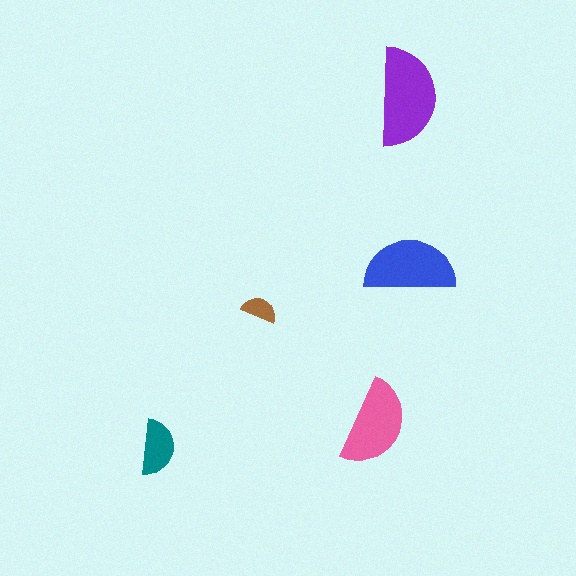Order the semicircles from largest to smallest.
the purple one, the blue one, the pink one, the teal one, the brown one.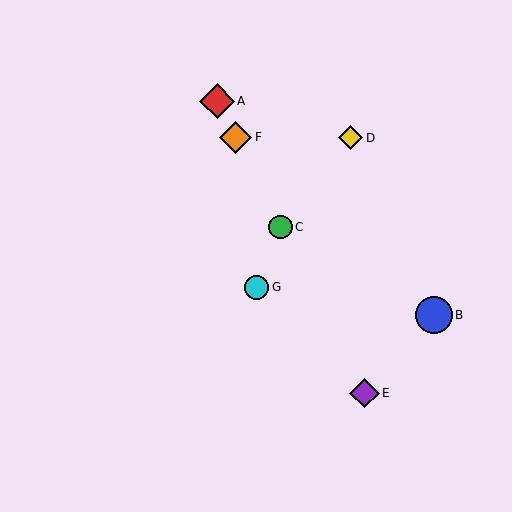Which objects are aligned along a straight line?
Objects A, C, E, F are aligned along a straight line.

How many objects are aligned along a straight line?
4 objects (A, C, E, F) are aligned along a straight line.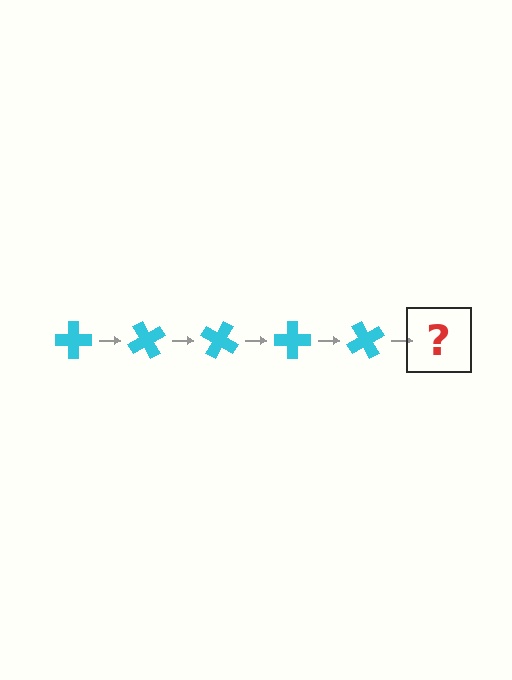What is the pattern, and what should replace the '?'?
The pattern is that the cross rotates 60 degrees each step. The '?' should be a cyan cross rotated 300 degrees.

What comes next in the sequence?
The next element should be a cyan cross rotated 300 degrees.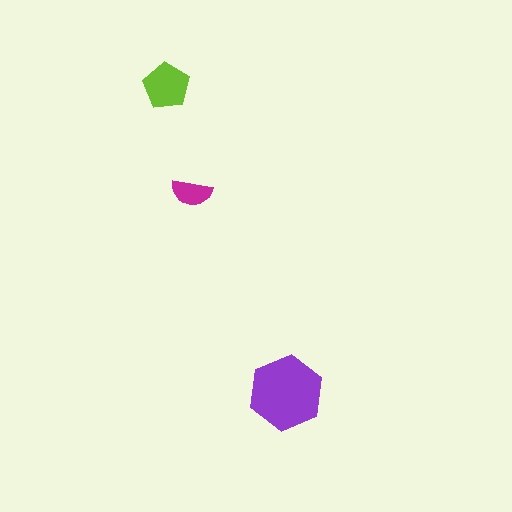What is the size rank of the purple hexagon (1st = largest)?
1st.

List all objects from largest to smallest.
The purple hexagon, the lime pentagon, the magenta semicircle.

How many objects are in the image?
There are 3 objects in the image.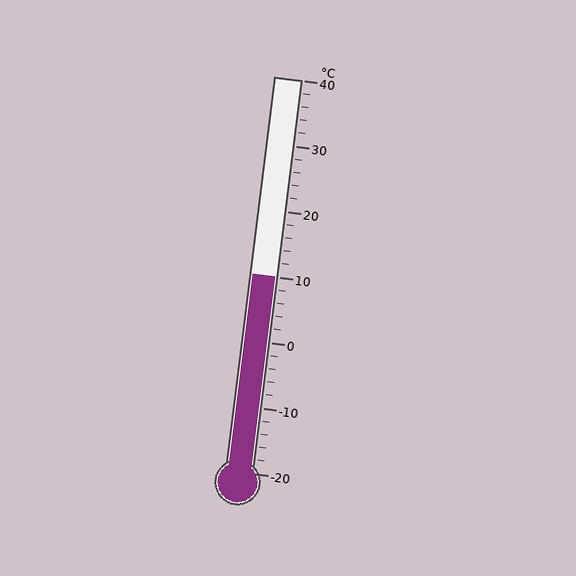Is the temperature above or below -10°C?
The temperature is above -10°C.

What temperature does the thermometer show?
The thermometer shows approximately 10°C.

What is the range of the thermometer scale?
The thermometer scale ranges from -20°C to 40°C.